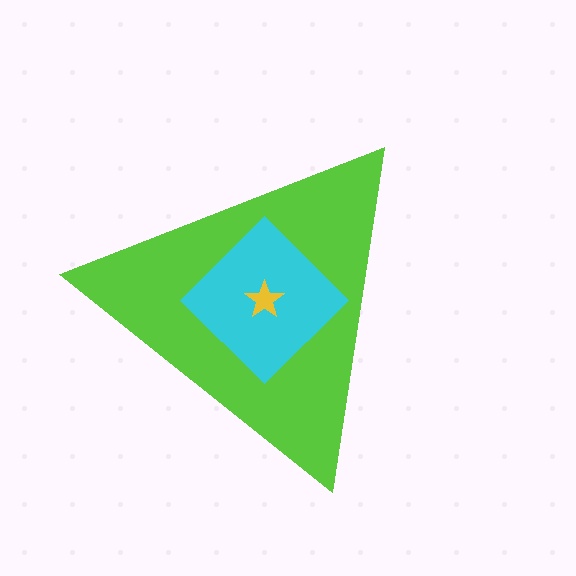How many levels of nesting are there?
3.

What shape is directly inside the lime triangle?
The cyan diamond.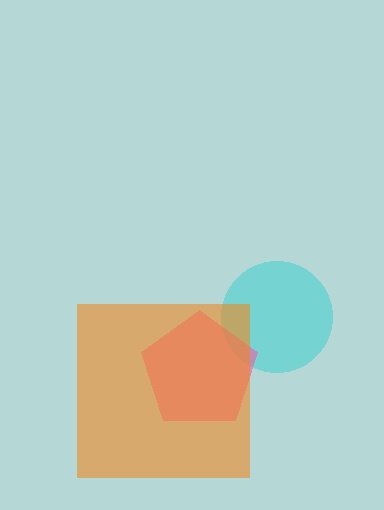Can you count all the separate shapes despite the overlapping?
Yes, there are 3 separate shapes.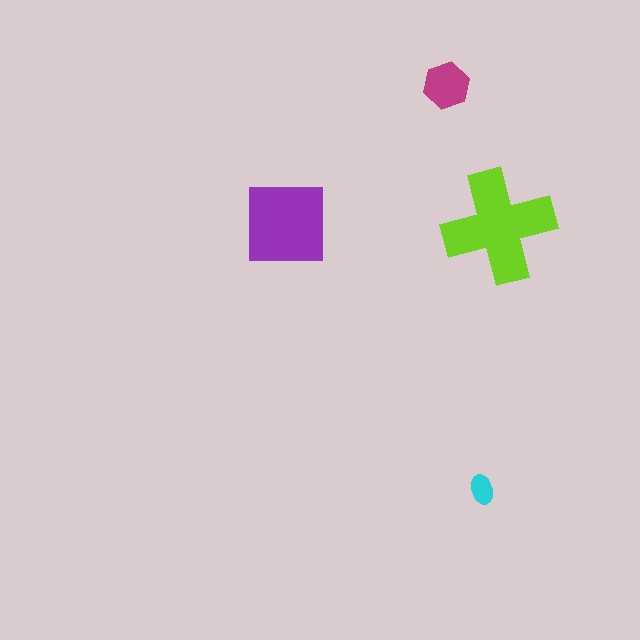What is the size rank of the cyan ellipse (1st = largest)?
4th.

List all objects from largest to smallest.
The lime cross, the purple square, the magenta hexagon, the cyan ellipse.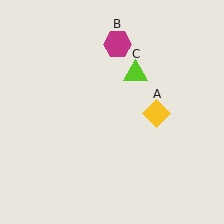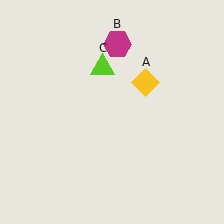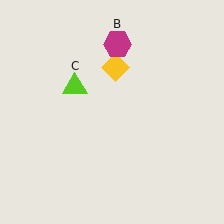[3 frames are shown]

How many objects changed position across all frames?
2 objects changed position: yellow diamond (object A), lime triangle (object C).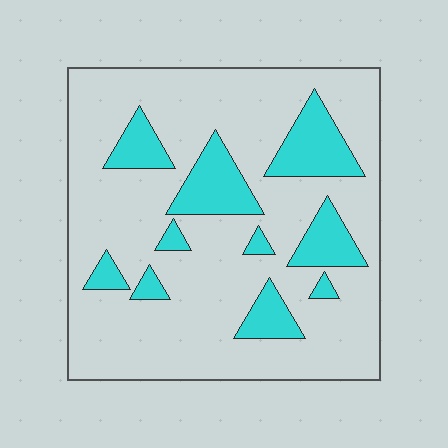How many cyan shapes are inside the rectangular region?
10.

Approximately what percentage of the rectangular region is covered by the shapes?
Approximately 20%.